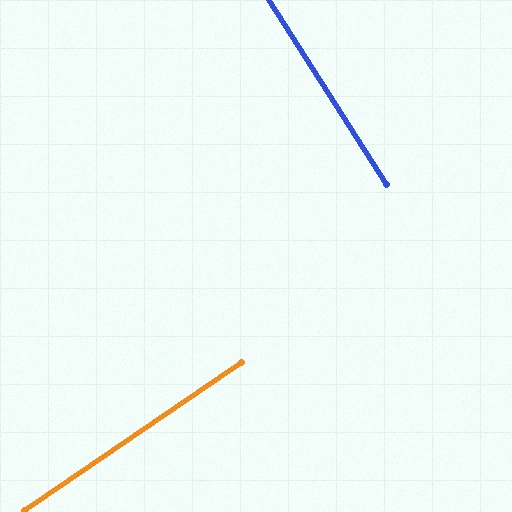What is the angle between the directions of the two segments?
Approximately 88 degrees.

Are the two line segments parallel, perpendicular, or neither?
Perpendicular — they meet at approximately 88°.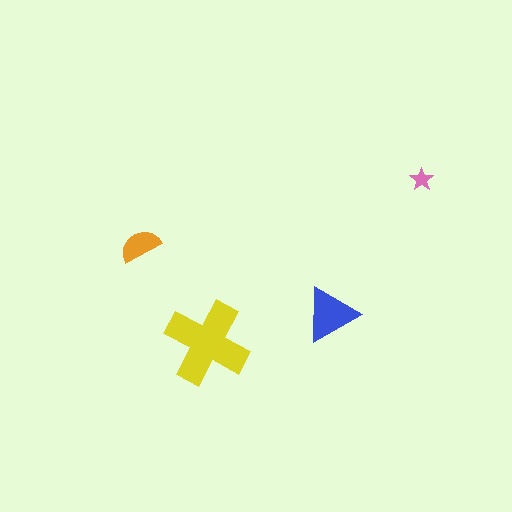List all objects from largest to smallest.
The yellow cross, the blue triangle, the orange semicircle, the pink star.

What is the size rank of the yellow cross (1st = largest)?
1st.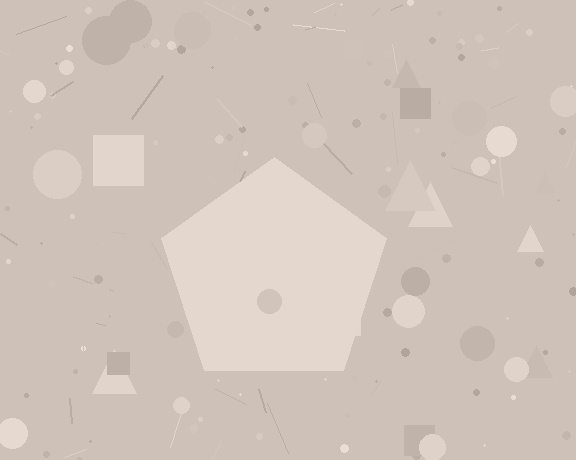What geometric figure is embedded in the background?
A pentagon is embedded in the background.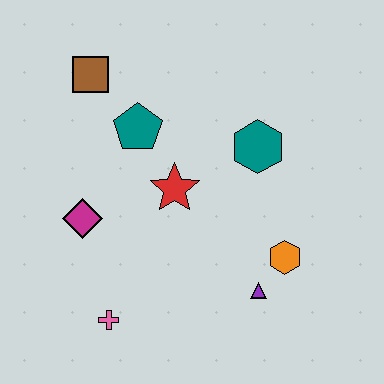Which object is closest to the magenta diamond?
The red star is closest to the magenta diamond.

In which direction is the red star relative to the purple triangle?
The red star is above the purple triangle.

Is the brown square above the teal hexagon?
Yes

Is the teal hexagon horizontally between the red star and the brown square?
No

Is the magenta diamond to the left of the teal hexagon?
Yes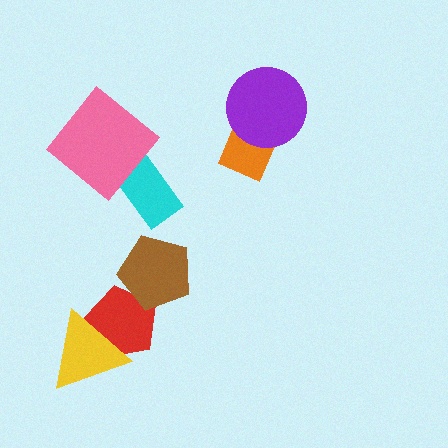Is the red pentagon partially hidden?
Yes, it is partially covered by another shape.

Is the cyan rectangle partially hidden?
Yes, it is partially covered by another shape.